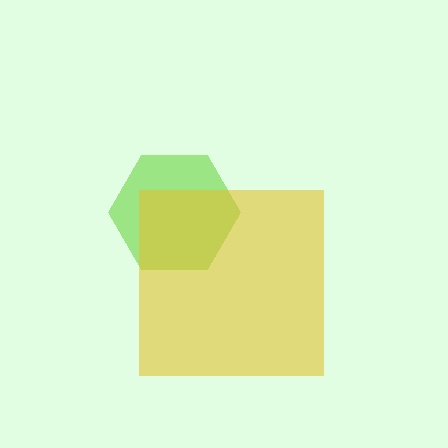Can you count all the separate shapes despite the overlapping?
Yes, there are 2 separate shapes.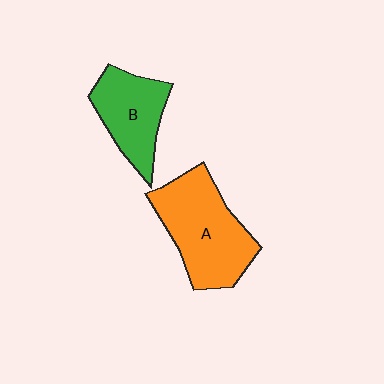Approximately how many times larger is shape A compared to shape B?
Approximately 1.5 times.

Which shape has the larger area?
Shape A (orange).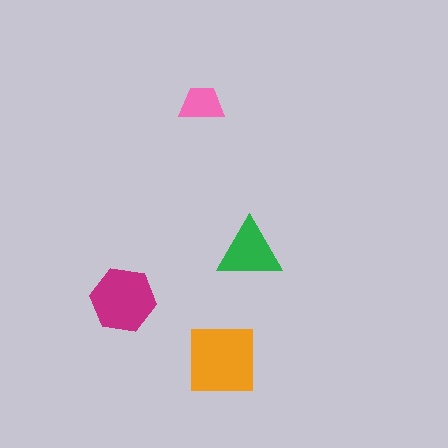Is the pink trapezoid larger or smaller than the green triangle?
Smaller.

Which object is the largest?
The orange square.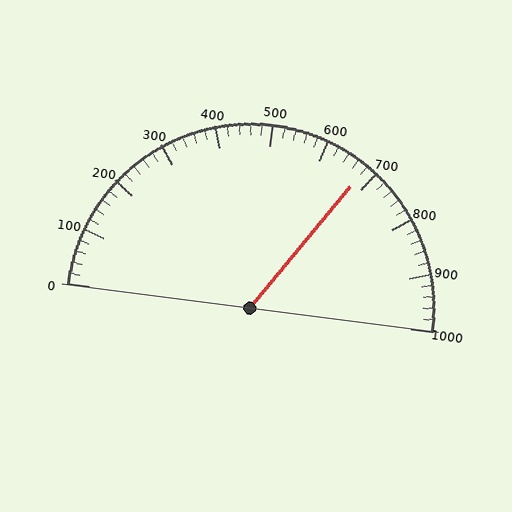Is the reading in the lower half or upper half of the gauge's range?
The reading is in the upper half of the range (0 to 1000).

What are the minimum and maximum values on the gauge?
The gauge ranges from 0 to 1000.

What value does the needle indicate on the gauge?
The needle indicates approximately 680.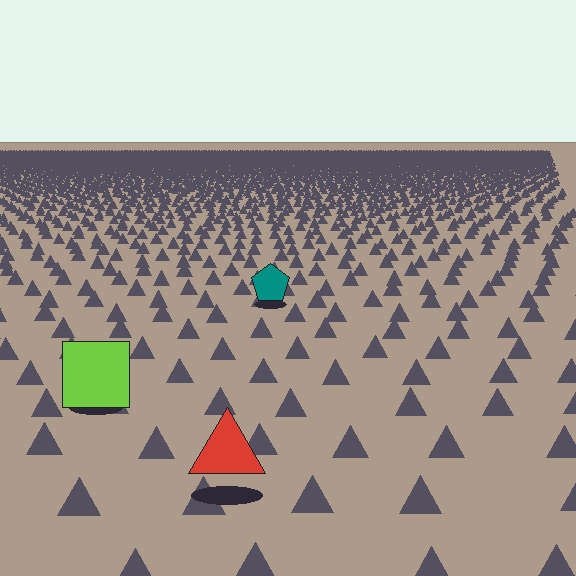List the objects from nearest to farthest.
From nearest to farthest: the red triangle, the lime square, the teal pentagon.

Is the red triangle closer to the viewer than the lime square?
Yes. The red triangle is closer — you can tell from the texture gradient: the ground texture is coarser near it.